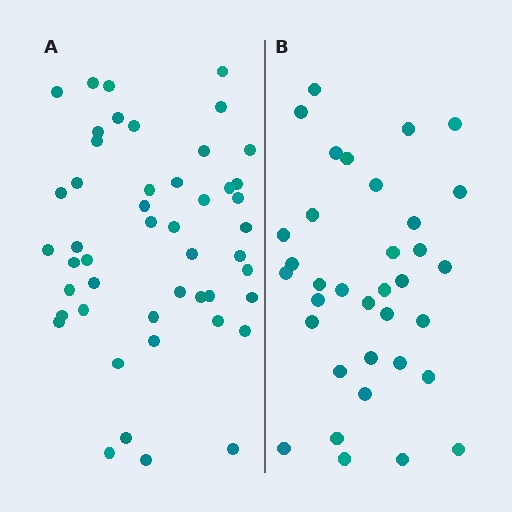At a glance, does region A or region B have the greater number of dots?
Region A (the left region) has more dots.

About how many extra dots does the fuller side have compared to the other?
Region A has approximately 15 more dots than region B.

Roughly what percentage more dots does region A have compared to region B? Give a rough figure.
About 35% more.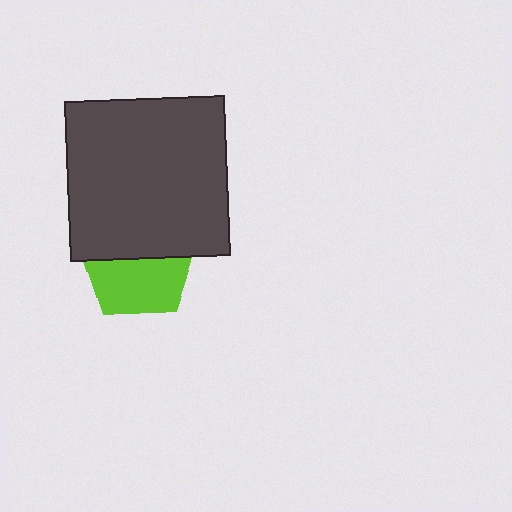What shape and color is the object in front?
The object in front is a dark gray square.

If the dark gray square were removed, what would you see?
You would see the complete lime pentagon.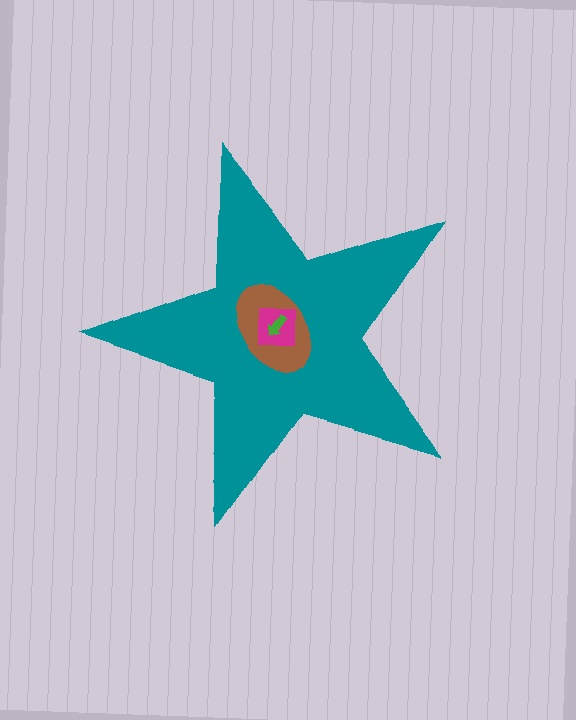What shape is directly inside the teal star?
The brown ellipse.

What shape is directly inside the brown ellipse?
The magenta square.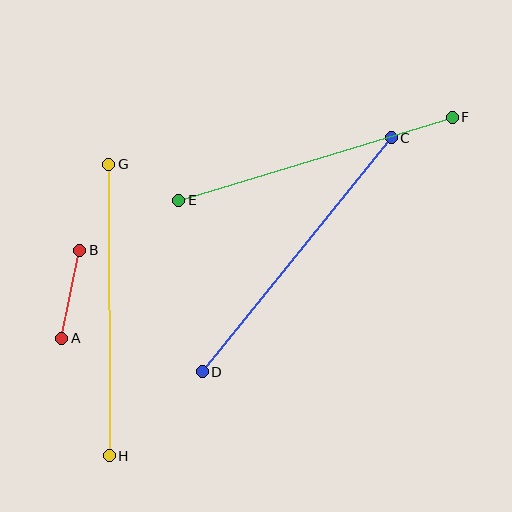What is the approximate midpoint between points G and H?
The midpoint is at approximately (109, 310) pixels.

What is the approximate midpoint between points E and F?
The midpoint is at approximately (316, 159) pixels.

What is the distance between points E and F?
The distance is approximately 286 pixels.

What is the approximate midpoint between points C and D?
The midpoint is at approximately (297, 255) pixels.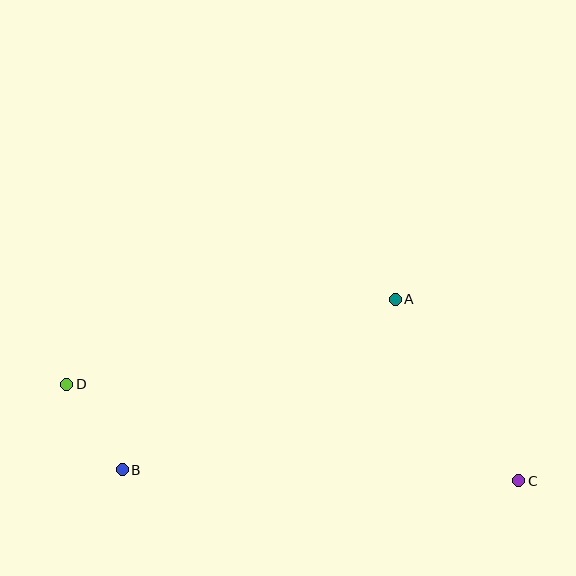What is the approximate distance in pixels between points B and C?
The distance between B and C is approximately 396 pixels.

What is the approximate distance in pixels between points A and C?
The distance between A and C is approximately 220 pixels.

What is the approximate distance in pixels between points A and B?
The distance between A and B is approximately 322 pixels.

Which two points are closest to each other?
Points B and D are closest to each other.